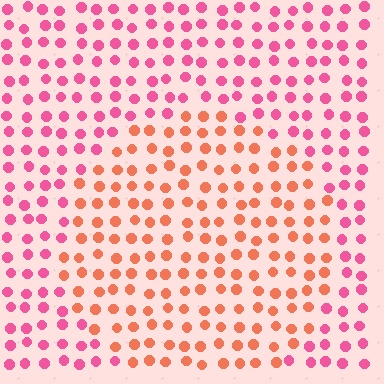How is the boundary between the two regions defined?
The boundary is defined purely by a slight shift in hue (about 40 degrees). Spacing, size, and orientation are identical on both sides.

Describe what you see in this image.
The image is filled with small pink elements in a uniform arrangement. A circle-shaped region is visible where the elements are tinted to a slightly different hue, forming a subtle color boundary.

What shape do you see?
I see a circle.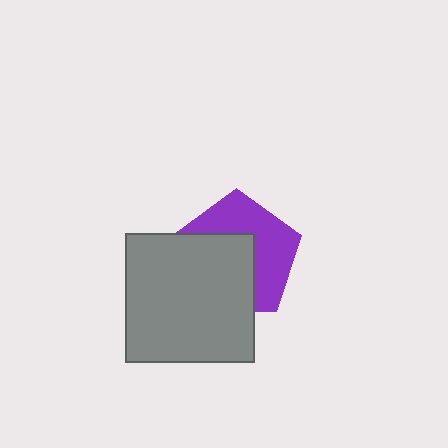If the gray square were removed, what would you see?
You would see the complete purple pentagon.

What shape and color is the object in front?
The object in front is a gray square.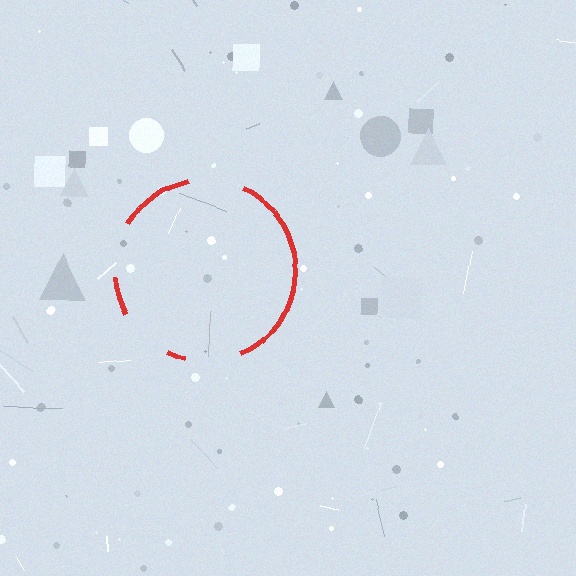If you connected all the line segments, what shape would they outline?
They would outline a circle.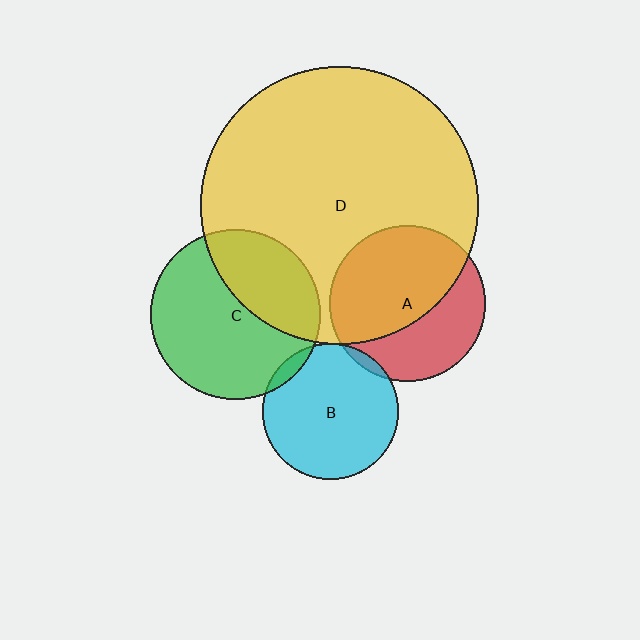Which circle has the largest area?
Circle D (yellow).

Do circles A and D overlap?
Yes.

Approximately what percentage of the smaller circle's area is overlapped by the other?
Approximately 60%.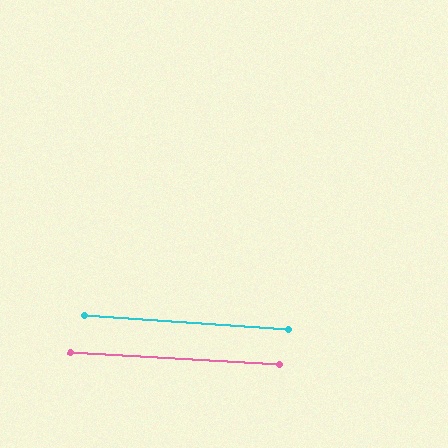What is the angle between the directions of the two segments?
Approximately 1 degree.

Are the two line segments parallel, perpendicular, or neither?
Parallel — their directions differ by only 0.6°.